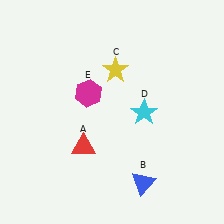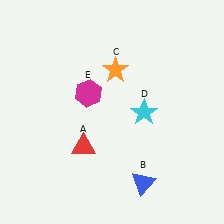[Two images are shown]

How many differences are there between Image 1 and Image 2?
There is 1 difference between the two images.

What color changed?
The star (C) changed from yellow in Image 1 to orange in Image 2.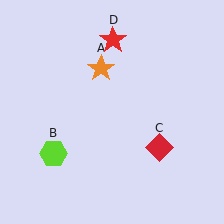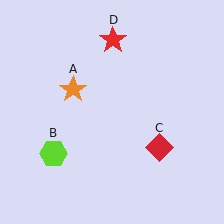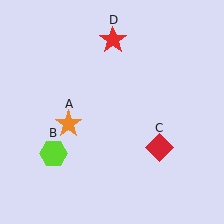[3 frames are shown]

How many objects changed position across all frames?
1 object changed position: orange star (object A).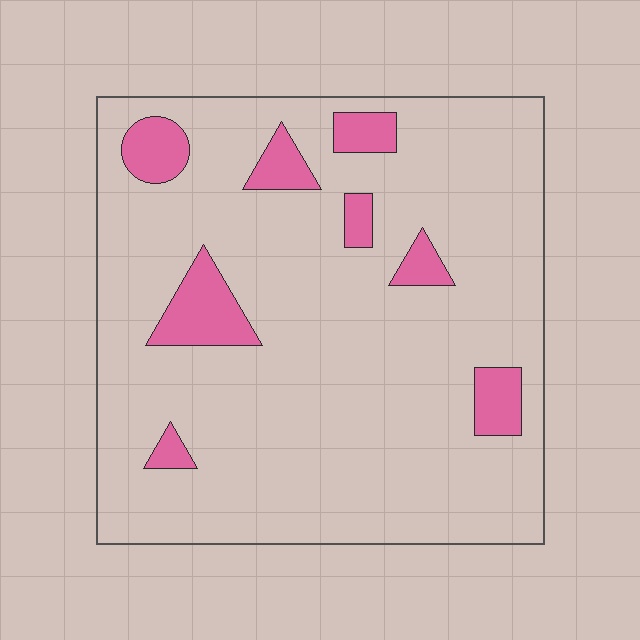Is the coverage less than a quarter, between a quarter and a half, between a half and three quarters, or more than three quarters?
Less than a quarter.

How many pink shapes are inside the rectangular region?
8.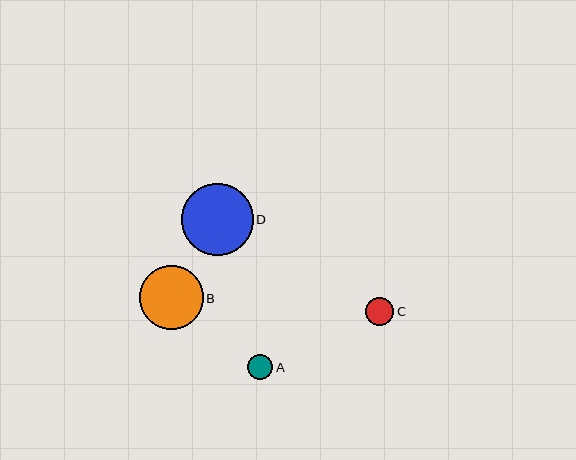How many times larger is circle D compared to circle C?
Circle D is approximately 2.6 times the size of circle C.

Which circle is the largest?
Circle D is the largest with a size of approximately 72 pixels.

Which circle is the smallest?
Circle A is the smallest with a size of approximately 25 pixels.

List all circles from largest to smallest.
From largest to smallest: D, B, C, A.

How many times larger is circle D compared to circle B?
Circle D is approximately 1.1 times the size of circle B.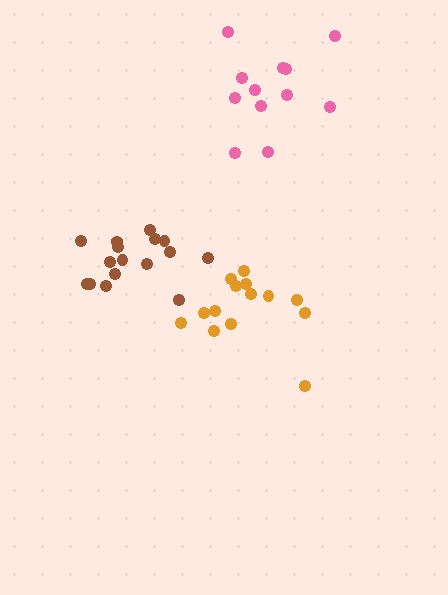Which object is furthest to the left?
The brown cluster is leftmost.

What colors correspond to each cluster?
The clusters are colored: pink, brown, orange.